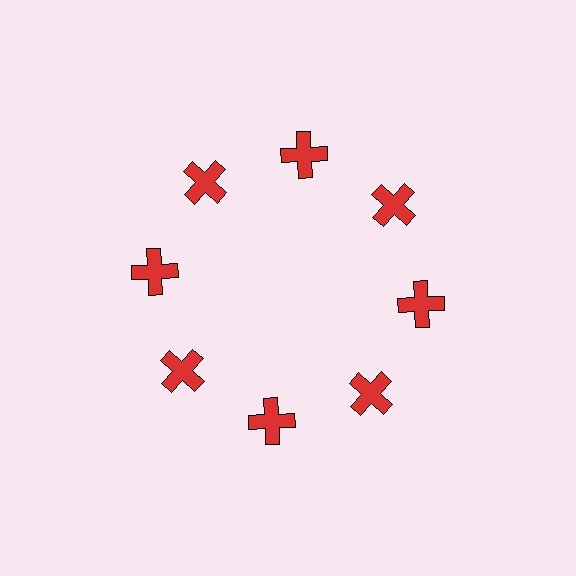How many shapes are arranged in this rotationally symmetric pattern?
There are 8 shapes, arranged in 8 groups of 1.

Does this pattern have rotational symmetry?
Yes, this pattern has 8-fold rotational symmetry. It looks the same after rotating 45 degrees around the center.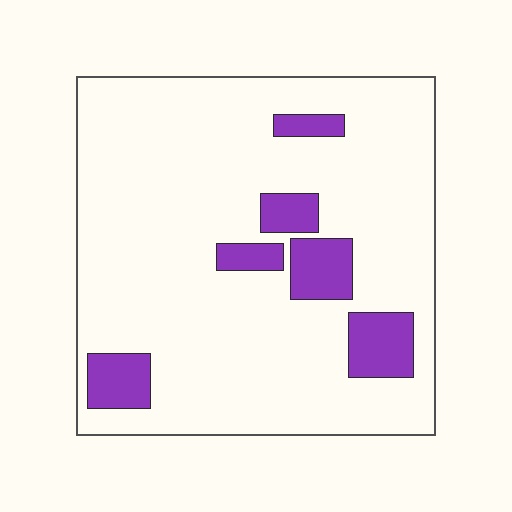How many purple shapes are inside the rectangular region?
6.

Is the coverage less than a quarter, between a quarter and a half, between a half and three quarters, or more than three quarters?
Less than a quarter.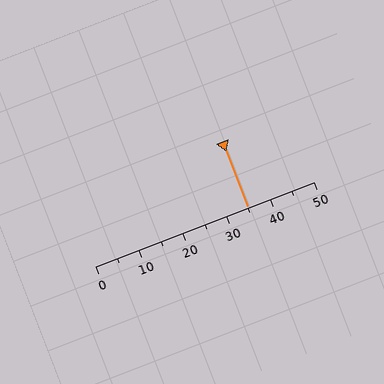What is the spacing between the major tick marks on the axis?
The major ticks are spaced 10 apart.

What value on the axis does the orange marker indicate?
The marker indicates approximately 35.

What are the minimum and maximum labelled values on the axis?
The axis runs from 0 to 50.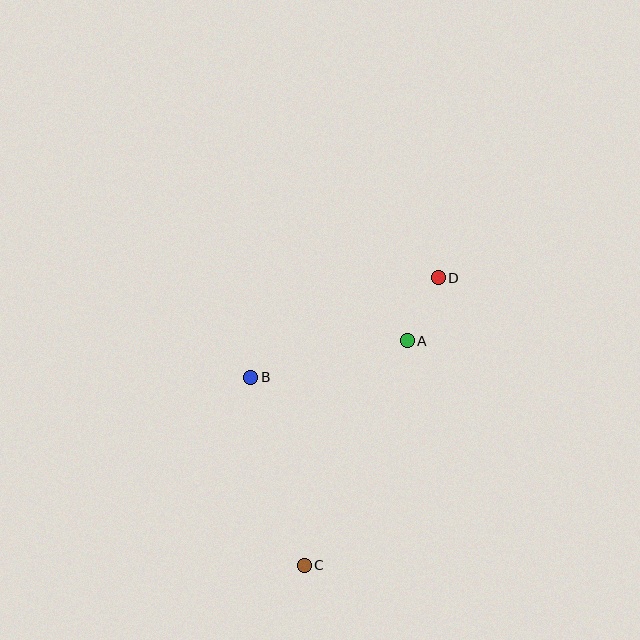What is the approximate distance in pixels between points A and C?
The distance between A and C is approximately 247 pixels.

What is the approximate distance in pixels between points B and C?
The distance between B and C is approximately 195 pixels.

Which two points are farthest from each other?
Points C and D are farthest from each other.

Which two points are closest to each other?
Points A and D are closest to each other.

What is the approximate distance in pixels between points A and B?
The distance between A and B is approximately 161 pixels.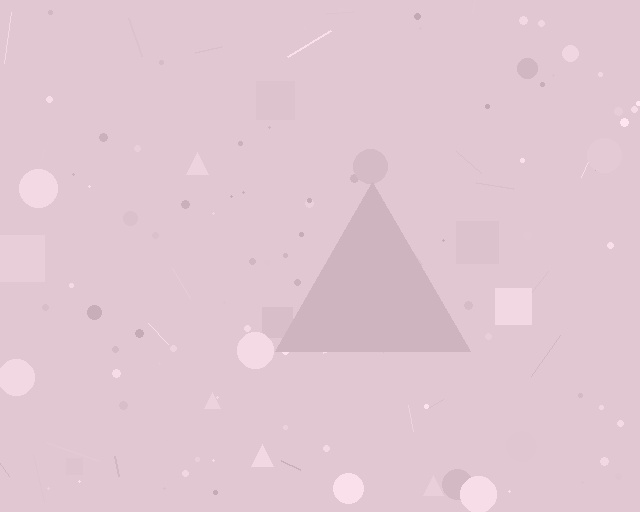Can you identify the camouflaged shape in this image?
The camouflaged shape is a triangle.